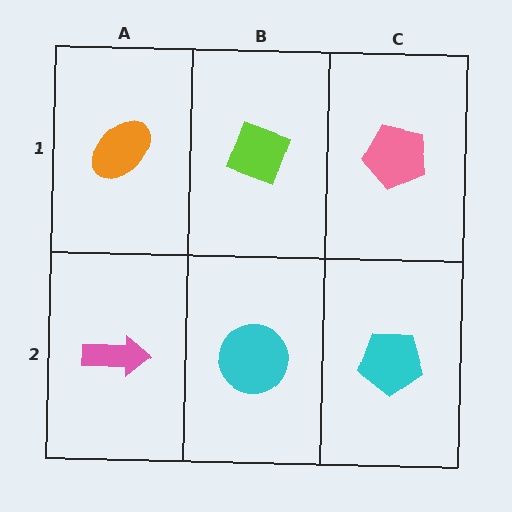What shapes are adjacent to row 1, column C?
A cyan pentagon (row 2, column C), a lime diamond (row 1, column B).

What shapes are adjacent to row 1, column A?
A pink arrow (row 2, column A), a lime diamond (row 1, column B).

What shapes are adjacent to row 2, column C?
A pink pentagon (row 1, column C), a cyan circle (row 2, column B).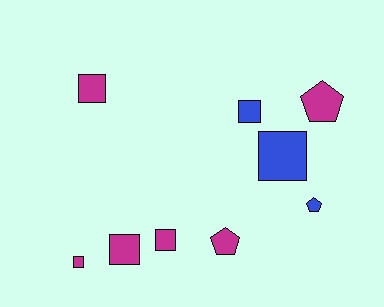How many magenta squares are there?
There are 4 magenta squares.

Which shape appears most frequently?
Square, with 6 objects.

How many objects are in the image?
There are 9 objects.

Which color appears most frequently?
Magenta, with 6 objects.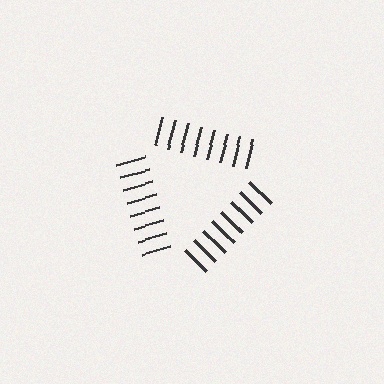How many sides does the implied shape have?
3 sides — the line-ends trace a triangle.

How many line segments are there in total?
24 — 8 along each of the 3 edges.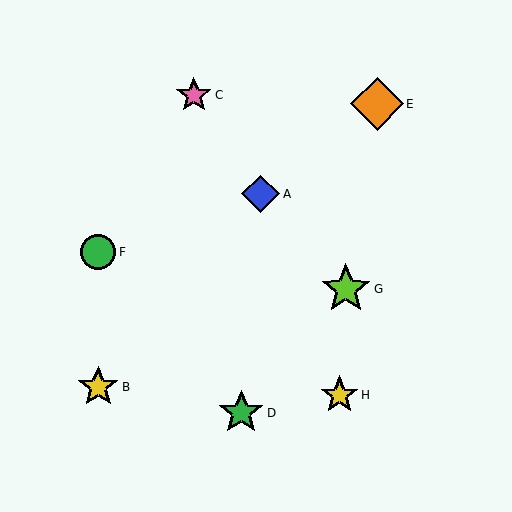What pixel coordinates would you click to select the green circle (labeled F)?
Click at (98, 252) to select the green circle F.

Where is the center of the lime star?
The center of the lime star is at (346, 289).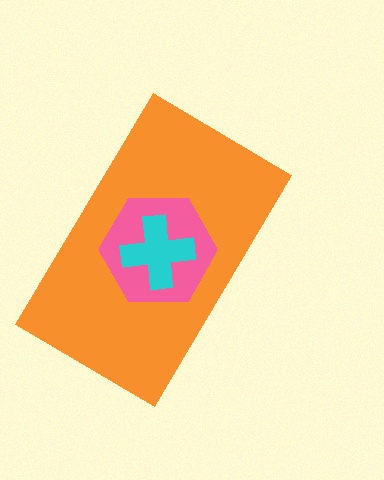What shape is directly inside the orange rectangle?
The pink hexagon.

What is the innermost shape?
The cyan cross.